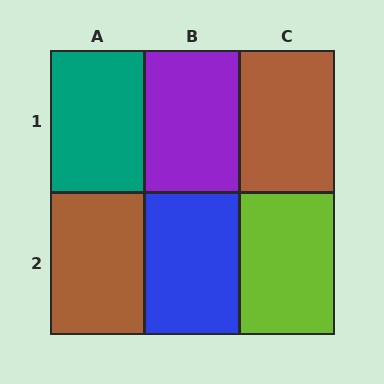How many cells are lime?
1 cell is lime.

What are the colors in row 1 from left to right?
Teal, purple, brown.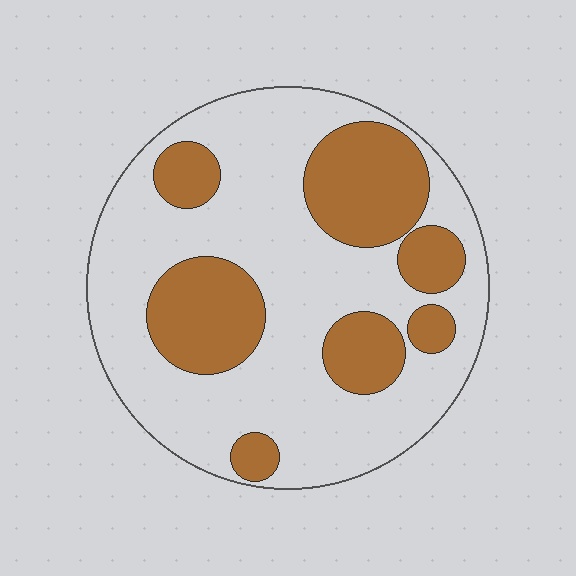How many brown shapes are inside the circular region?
7.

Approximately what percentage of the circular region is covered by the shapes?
Approximately 30%.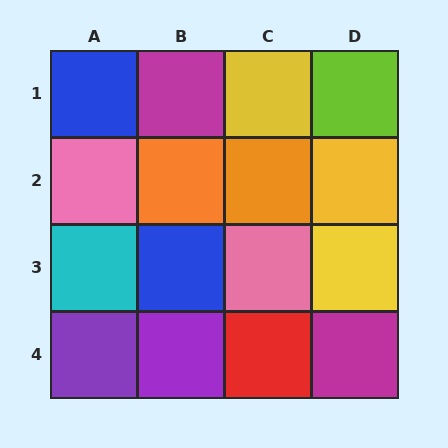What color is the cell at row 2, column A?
Pink.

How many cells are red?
1 cell is red.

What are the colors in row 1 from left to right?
Blue, magenta, yellow, lime.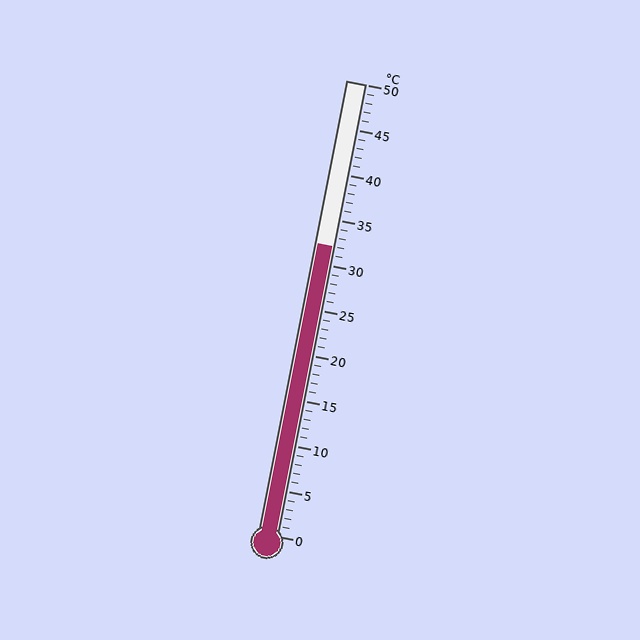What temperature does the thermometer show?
The thermometer shows approximately 32°C.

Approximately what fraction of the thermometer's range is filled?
The thermometer is filled to approximately 65% of its range.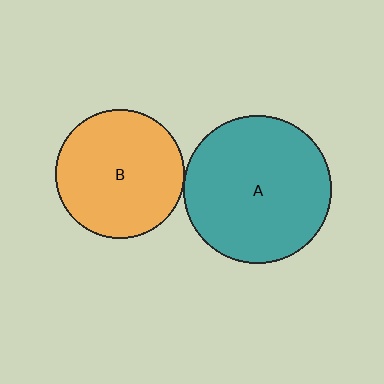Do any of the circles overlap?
No, none of the circles overlap.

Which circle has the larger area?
Circle A (teal).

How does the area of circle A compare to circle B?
Approximately 1.3 times.